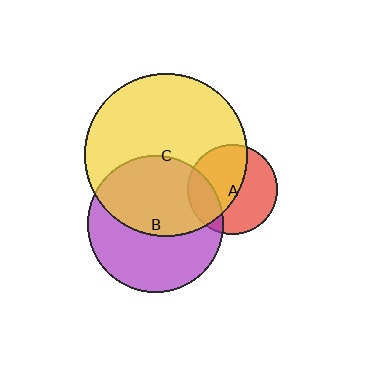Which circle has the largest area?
Circle C (yellow).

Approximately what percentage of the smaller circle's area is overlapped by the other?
Approximately 25%.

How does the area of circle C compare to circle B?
Approximately 1.4 times.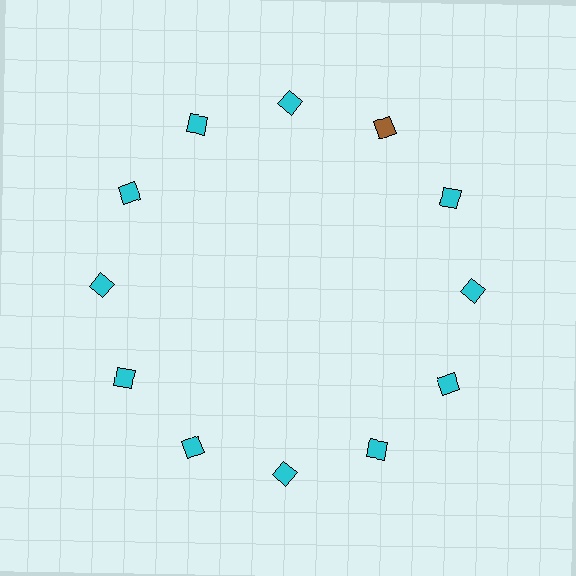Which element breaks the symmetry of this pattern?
The brown diamond at roughly the 1 o'clock position breaks the symmetry. All other shapes are cyan diamonds.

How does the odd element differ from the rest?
It has a different color: brown instead of cyan.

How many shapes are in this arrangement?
There are 12 shapes arranged in a ring pattern.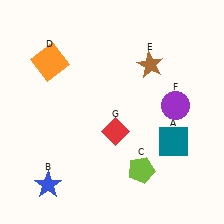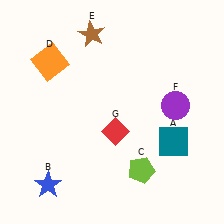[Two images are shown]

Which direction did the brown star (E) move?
The brown star (E) moved left.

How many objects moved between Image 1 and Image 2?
1 object moved between the two images.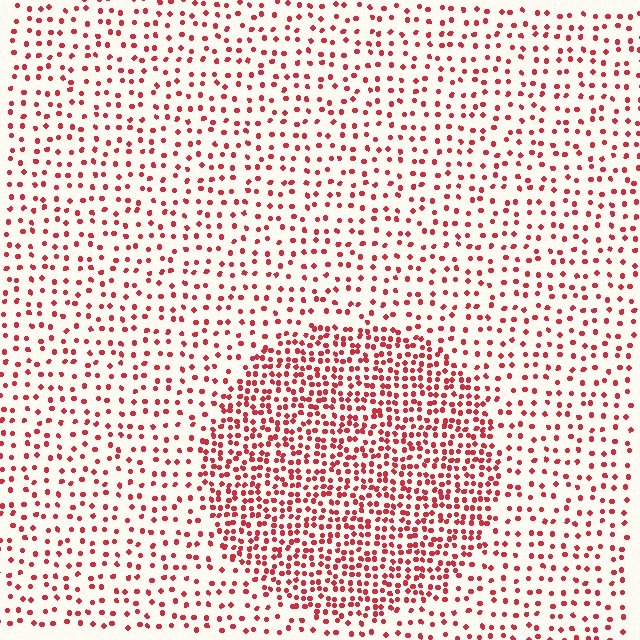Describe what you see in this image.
The image contains small red elements arranged at two different densities. A circle-shaped region is visible where the elements are more densely packed than the surrounding area.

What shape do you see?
I see a circle.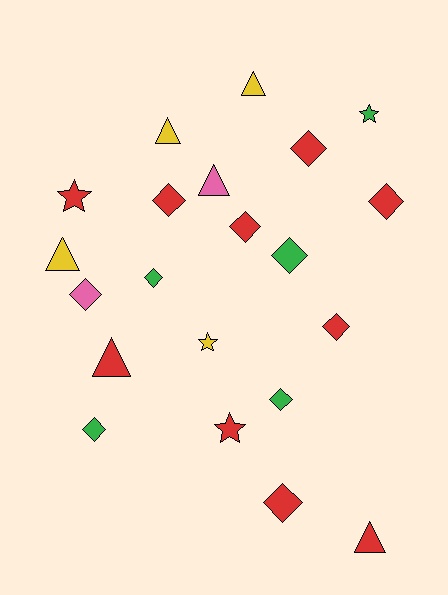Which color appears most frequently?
Red, with 10 objects.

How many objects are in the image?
There are 21 objects.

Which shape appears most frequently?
Diamond, with 11 objects.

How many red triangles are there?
There are 2 red triangles.